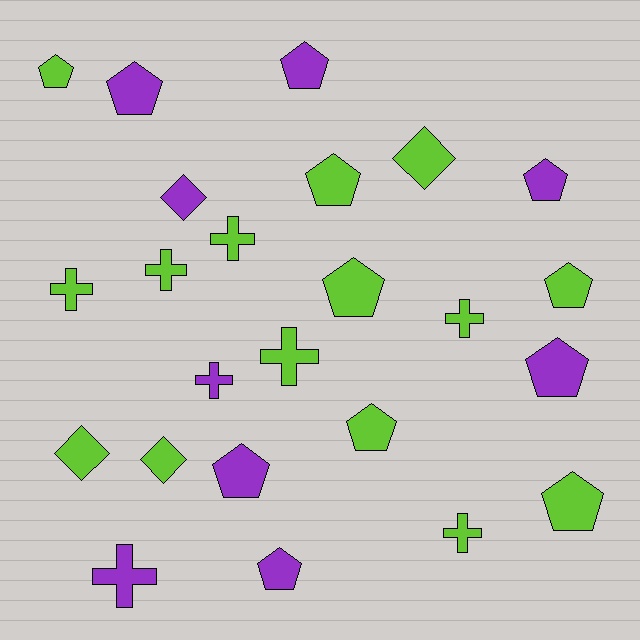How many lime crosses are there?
There are 6 lime crosses.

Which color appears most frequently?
Lime, with 15 objects.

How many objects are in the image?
There are 24 objects.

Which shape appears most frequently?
Pentagon, with 12 objects.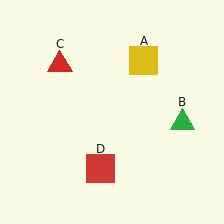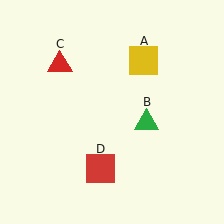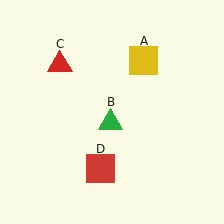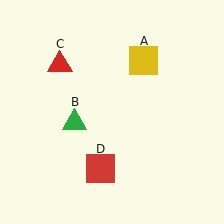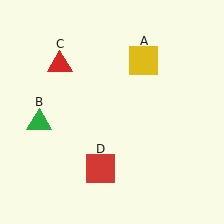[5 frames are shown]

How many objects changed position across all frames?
1 object changed position: green triangle (object B).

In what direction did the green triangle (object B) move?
The green triangle (object B) moved left.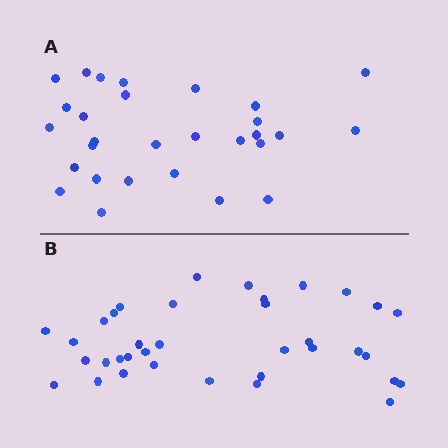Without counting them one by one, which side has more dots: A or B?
Region B (the bottom region) has more dots.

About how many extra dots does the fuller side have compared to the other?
Region B has roughly 8 or so more dots than region A.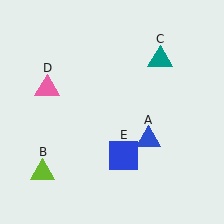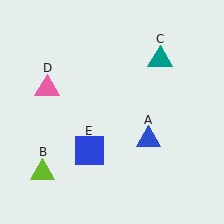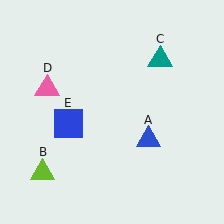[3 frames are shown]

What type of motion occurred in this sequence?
The blue square (object E) rotated clockwise around the center of the scene.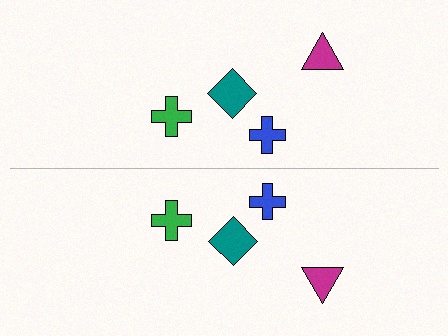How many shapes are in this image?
There are 8 shapes in this image.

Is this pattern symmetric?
Yes, this pattern has bilateral (reflection) symmetry.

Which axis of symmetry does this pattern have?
The pattern has a horizontal axis of symmetry running through the center of the image.